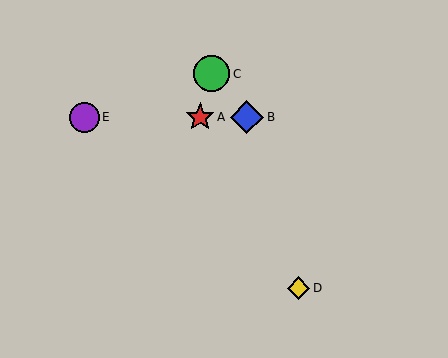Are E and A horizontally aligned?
Yes, both are at y≈117.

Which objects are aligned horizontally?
Objects A, B, E are aligned horizontally.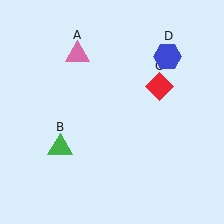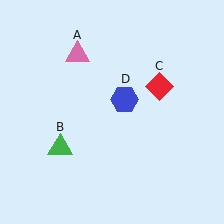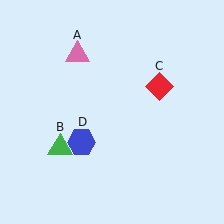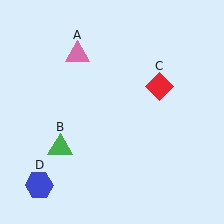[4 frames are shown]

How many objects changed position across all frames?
1 object changed position: blue hexagon (object D).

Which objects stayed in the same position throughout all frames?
Pink triangle (object A) and green triangle (object B) and red diamond (object C) remained stationary.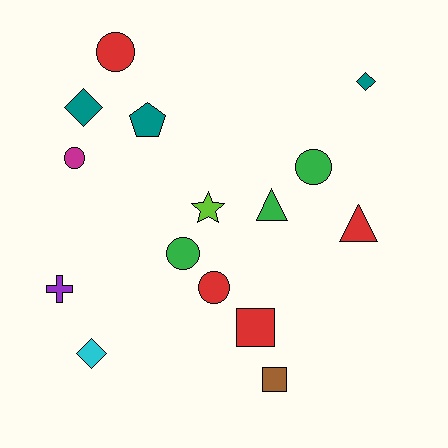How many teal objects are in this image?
There are 3 teal objects.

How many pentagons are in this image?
There is 1 pentagon.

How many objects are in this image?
There are 15 objects.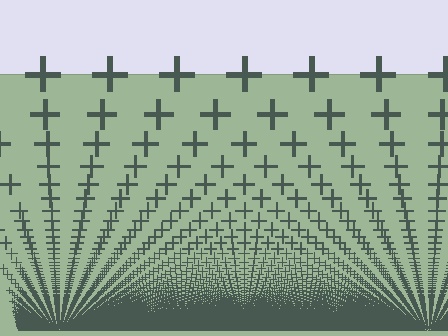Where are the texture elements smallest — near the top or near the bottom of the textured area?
Near the bottom.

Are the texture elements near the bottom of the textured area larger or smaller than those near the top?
Smaller. The gradient is inverted — elements near the bottom are smaller and denser.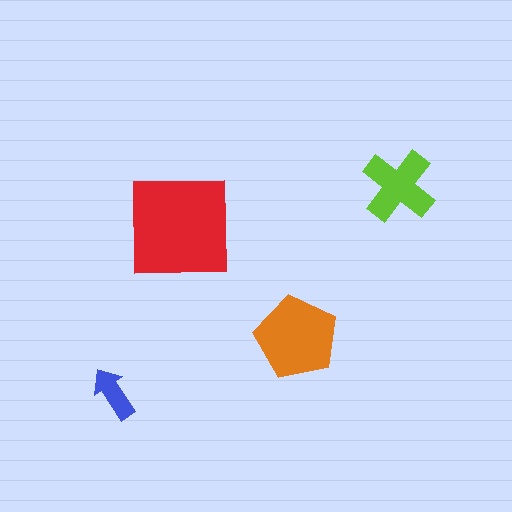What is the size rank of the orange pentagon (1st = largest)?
2nd.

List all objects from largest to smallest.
The red square, the orange pentagon, the lime cross, the blue arrow.